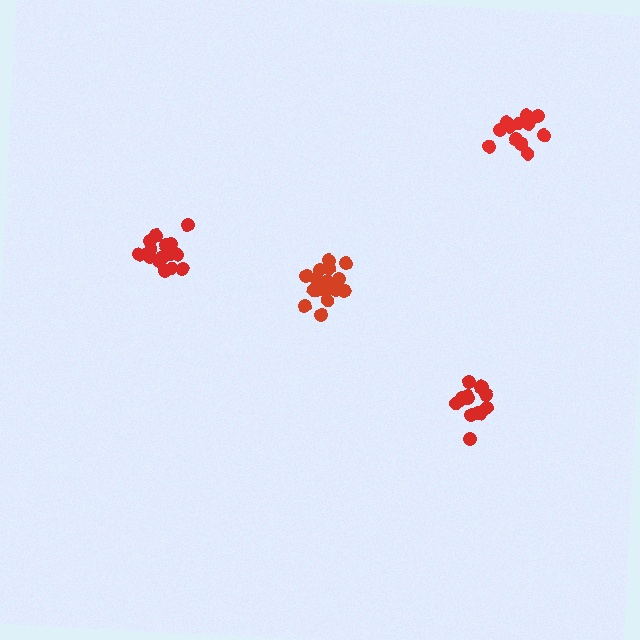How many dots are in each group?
Group 1: 12 dots, Group 2: 15 dots, Group 3: 13 dots, Group 4: 18 dots (58 total).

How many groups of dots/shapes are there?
There are 4 groups.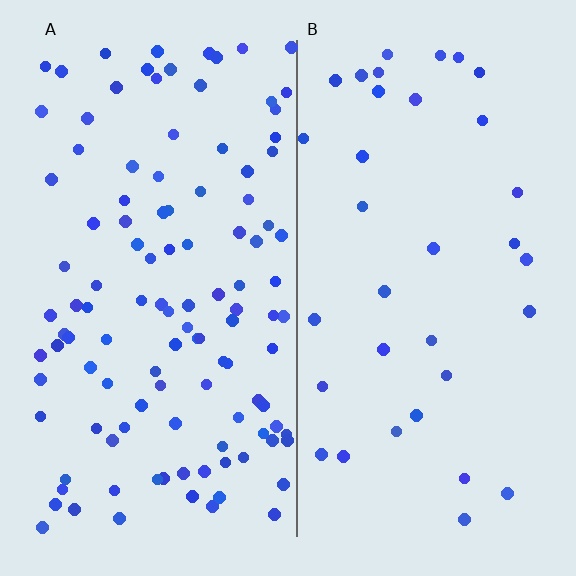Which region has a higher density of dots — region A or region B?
A (the left).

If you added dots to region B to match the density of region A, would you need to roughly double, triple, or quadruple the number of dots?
Approximately triple.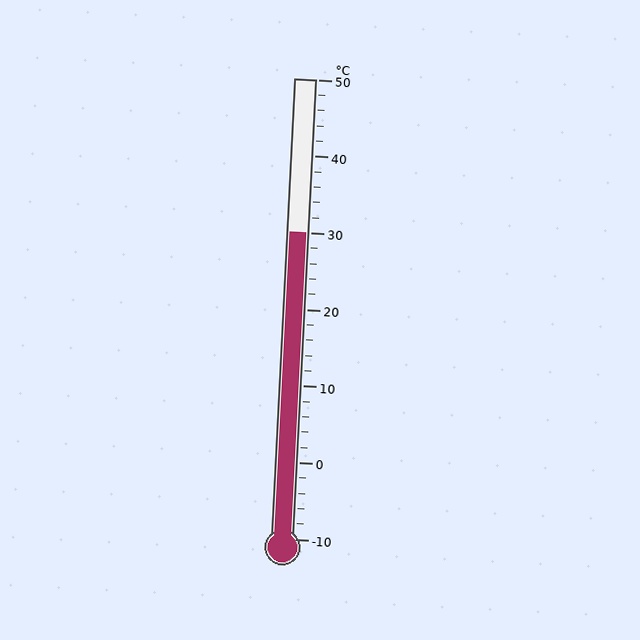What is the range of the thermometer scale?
The thermometer scale ranges from -10°C to 50°C.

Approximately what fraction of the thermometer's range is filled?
The thermometer is filled to approximately 65% of its range.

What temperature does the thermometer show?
The thermometer shows approximately 30°C.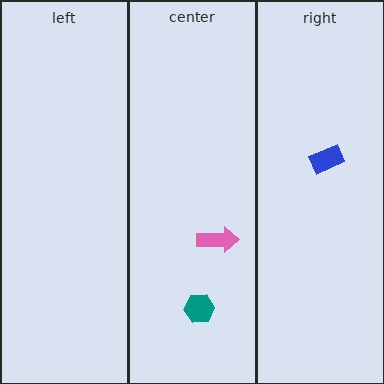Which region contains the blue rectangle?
The right region.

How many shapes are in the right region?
1.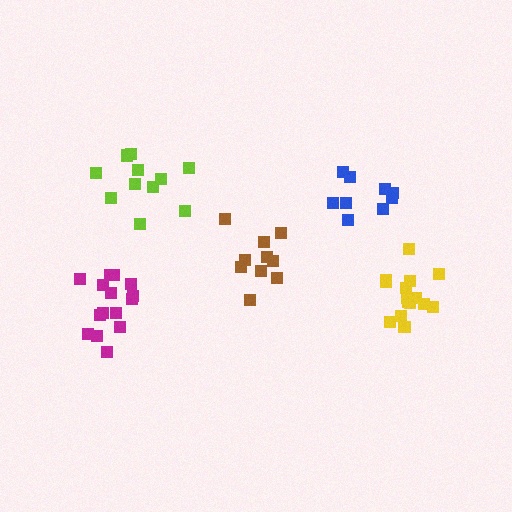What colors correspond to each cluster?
The clusters are colored: yellow, magenta, blue, brown, lime.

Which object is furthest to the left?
The magenta cluster is leftmost.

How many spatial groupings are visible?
There are 5 spatial groupings.